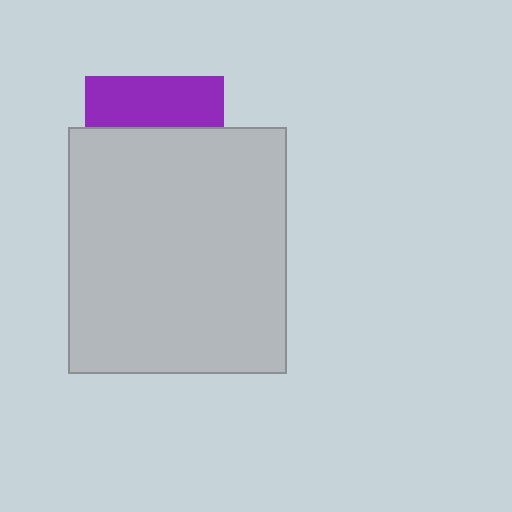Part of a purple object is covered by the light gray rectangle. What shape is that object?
It is a square.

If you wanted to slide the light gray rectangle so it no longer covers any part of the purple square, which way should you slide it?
Slide it down — that is the most direct way to separate the two shapes.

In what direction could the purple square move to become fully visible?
The purple square could move up. That would shift it out from behind the light gray rectangle entirely.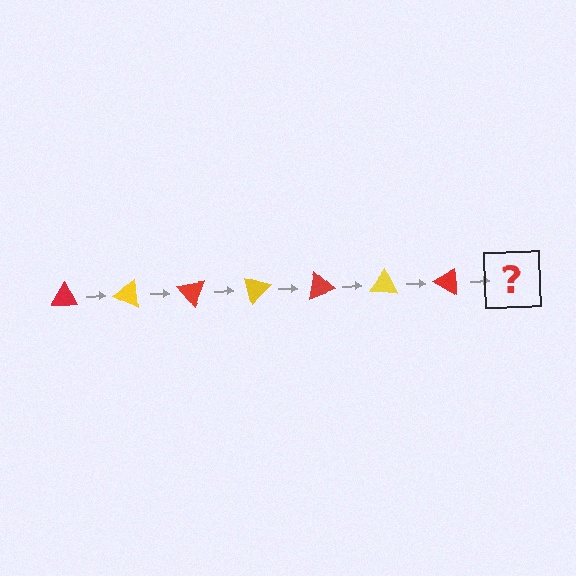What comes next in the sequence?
The next element should be a yellow triangle, rotated 175 degrees from the start.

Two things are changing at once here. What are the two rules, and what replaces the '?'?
The two rules are that it rotates 25 degrees each step and the color cycles through red and yellow. The '?' should be a yellow triangle, rotated 175 degrees from the start.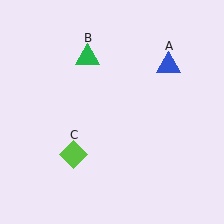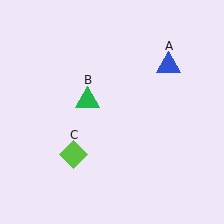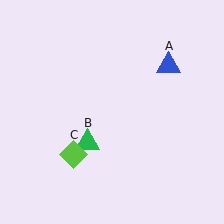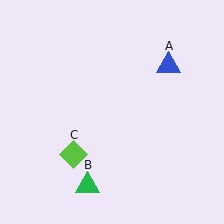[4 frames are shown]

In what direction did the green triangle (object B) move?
The green triangle (object B) moved down.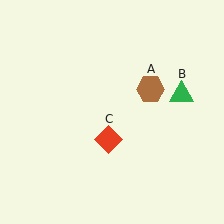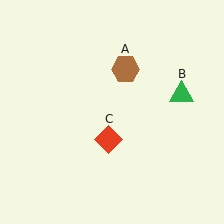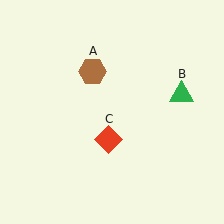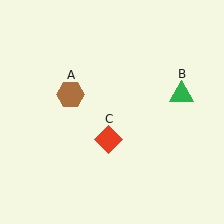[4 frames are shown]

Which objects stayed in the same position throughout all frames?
Green triangle (object B) and red diamond (object C) remained stationary.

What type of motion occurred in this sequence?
The brown hexagon (object A) rotated counterclockwise around the center of the scene.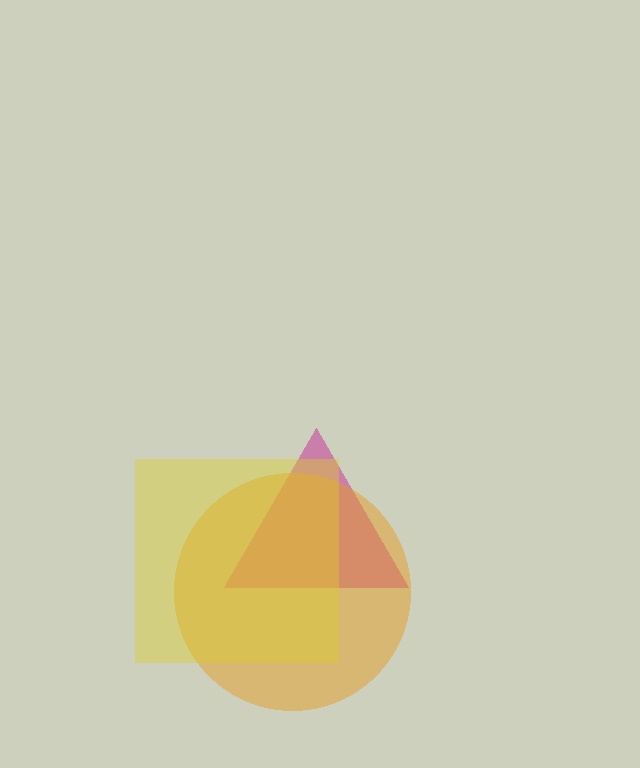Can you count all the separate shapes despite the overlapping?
Yes, there are 3 separate shapes.